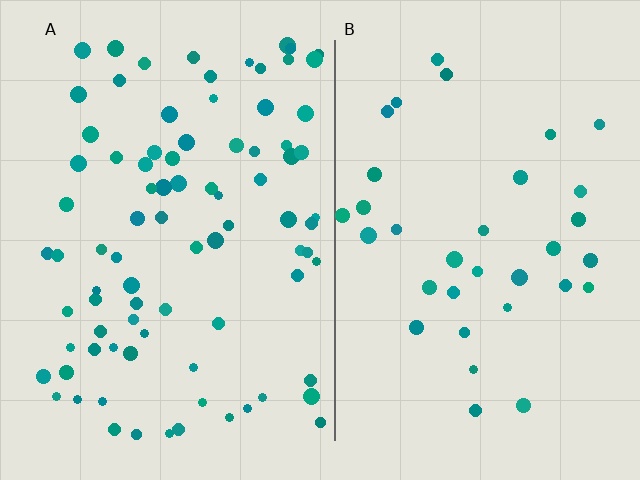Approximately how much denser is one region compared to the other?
Approximately 2.6× — region A over region B.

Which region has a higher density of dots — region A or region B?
A (the left).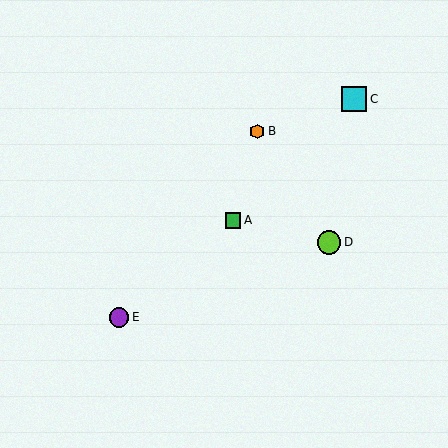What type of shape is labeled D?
Shape D is a lime circle.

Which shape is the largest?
The cyan square (labeled C) is the largest.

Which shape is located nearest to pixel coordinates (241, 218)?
The green square (labeled A) at (233, 220) is nearest to that location.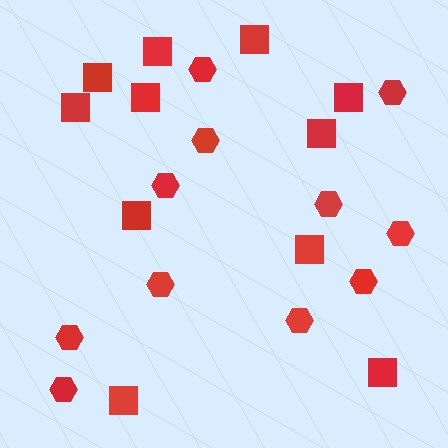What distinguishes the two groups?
There are 2 groups: one group of squares (11) and one group of hexagons (11).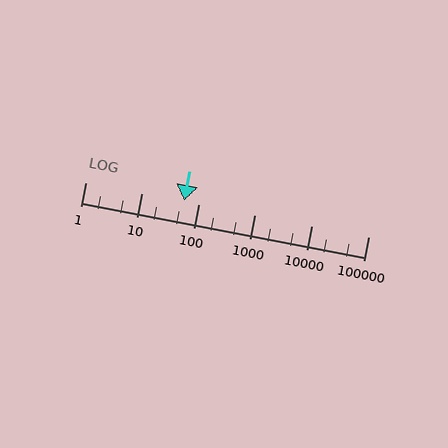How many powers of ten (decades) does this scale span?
The scale spans 5 decades, from 1 to 100000.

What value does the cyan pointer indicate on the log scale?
The pointer indicates approximately 56.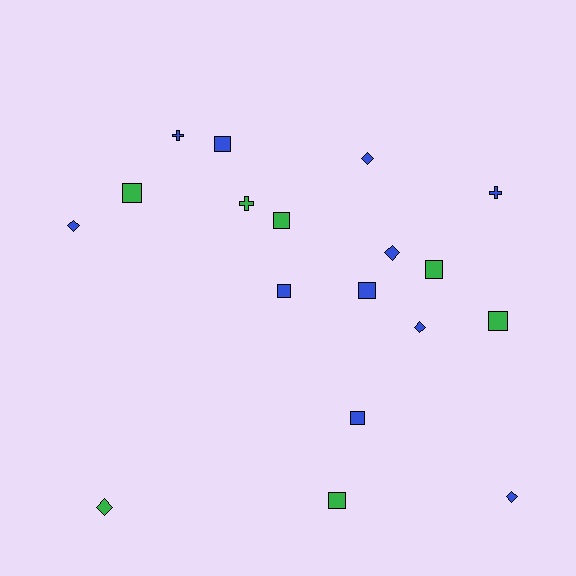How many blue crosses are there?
There are 2 blue crosses.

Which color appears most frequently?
Blue, with 11 objects.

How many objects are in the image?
There are 18 objects.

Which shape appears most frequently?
Square, with 9 objects.